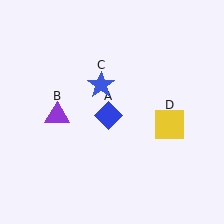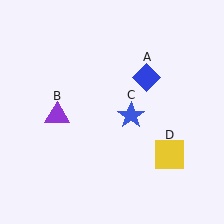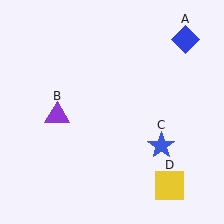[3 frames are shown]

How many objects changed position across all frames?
3 objects changed position: blue diamond (object A), blue star (object C), yellow square (object D).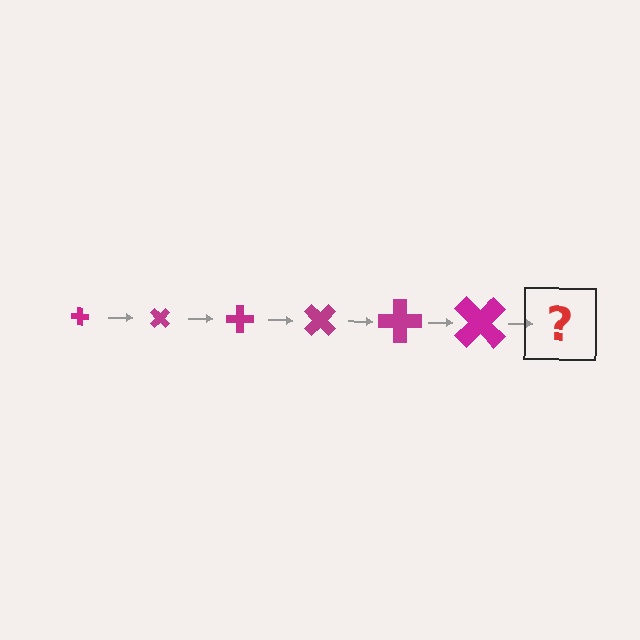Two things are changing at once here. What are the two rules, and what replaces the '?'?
The two rules are that the cross grows larger each step and it rotates 45 degrees each step. The '?' should be a cross, larger than the previous one and rotated 270 degrees from the start.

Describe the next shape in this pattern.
It should be a cross, larger than the previous one and rotated 270 degrees from the start.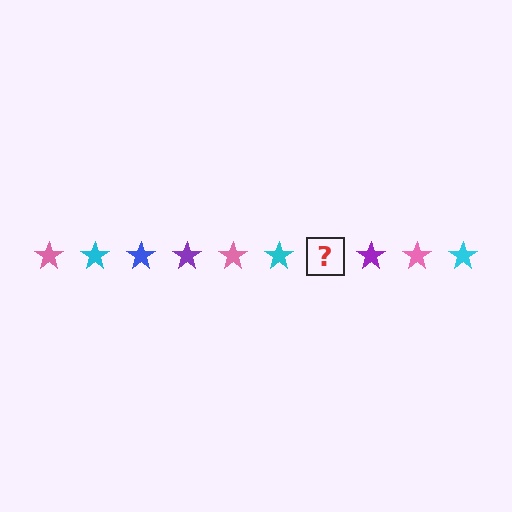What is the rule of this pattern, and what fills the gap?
The rule is that the pattern cycles through pink, cyan, blue, purple stars. The gap should be filled with a blue star.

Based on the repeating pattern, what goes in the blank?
The blank should be a blue star.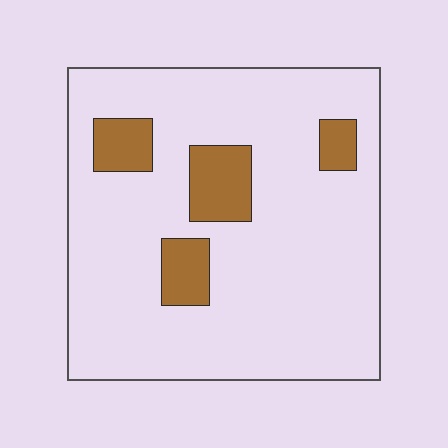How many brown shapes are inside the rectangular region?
4.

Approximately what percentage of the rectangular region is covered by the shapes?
Approximately 15%.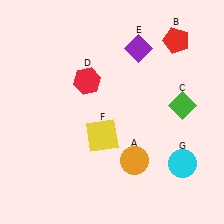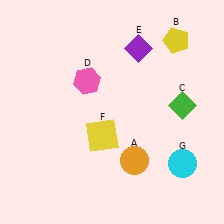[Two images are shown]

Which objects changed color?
B changed from red to yellow. D changed from red to pink.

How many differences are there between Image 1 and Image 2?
There are 2 differences between the two images.